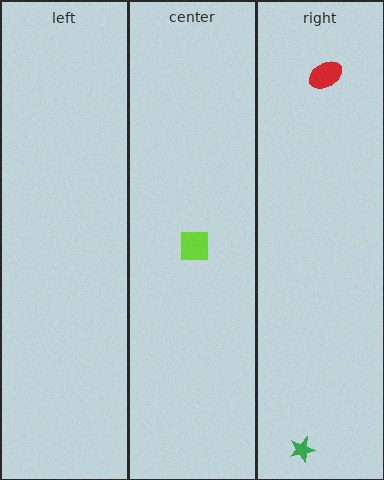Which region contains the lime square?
The center region.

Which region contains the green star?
The right region.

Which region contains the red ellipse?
The right region.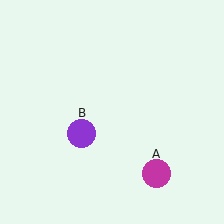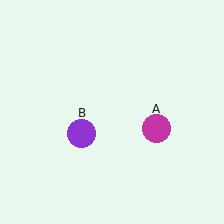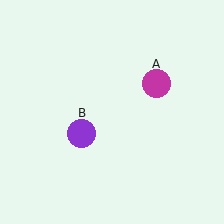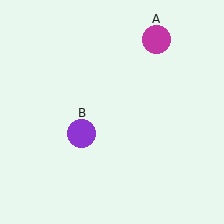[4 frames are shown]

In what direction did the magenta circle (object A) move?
The magenta circle (object A) moved up.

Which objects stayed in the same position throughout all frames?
Purple circle (object B) remained stationary.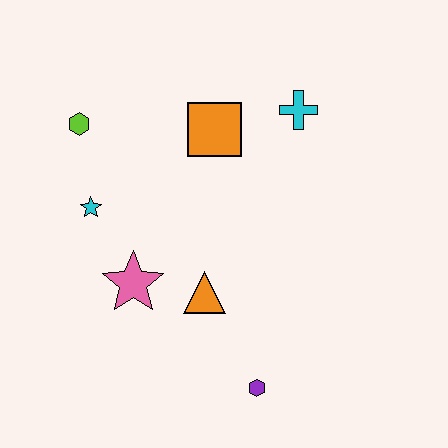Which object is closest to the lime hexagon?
The cyan star is closest to the lime hexagon.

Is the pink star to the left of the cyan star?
No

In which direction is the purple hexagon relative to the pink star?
The purple hexagon is to the right of the pink star.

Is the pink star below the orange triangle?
No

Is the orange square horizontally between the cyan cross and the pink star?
Yes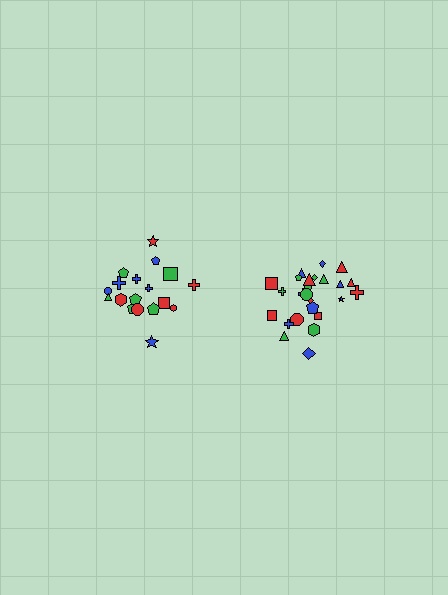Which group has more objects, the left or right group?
The right group.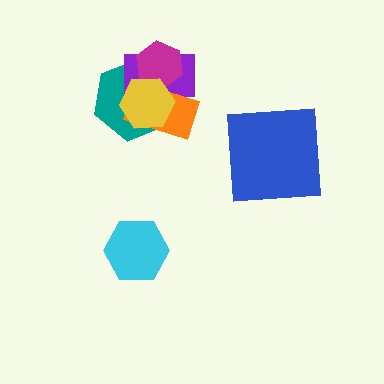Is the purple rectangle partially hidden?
Yes, it is partially covered by another shape.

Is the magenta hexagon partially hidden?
Yes, it is partially covered by another shape.